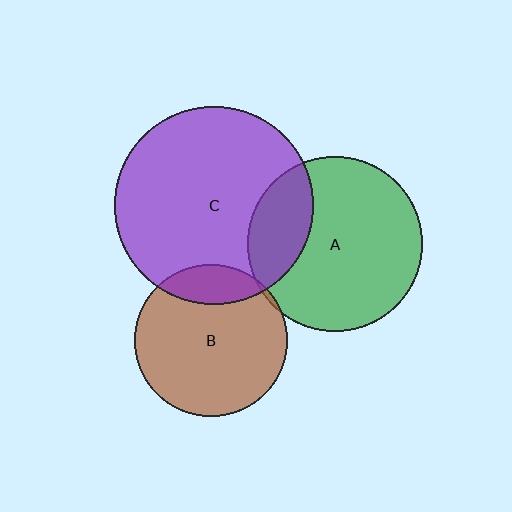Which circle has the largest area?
Circle C (purple).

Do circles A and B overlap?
Yes.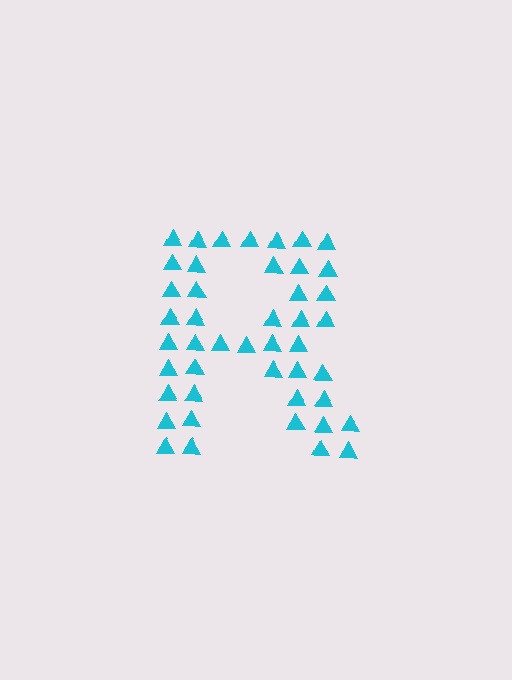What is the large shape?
The large shape is the letter R.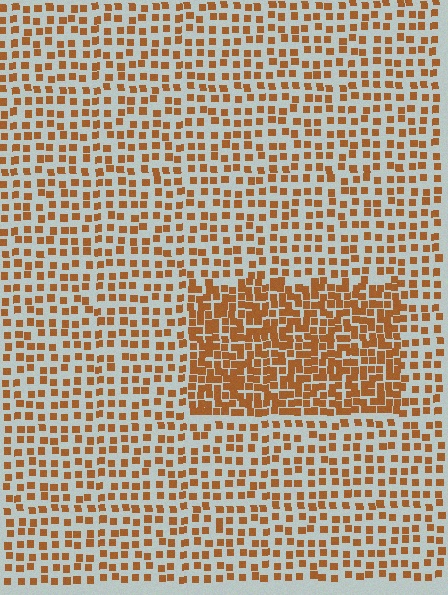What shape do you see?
I see a rectangle.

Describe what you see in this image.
The image contains small brown elements arranged at two different densities. A rectangle-shaped region is visible where the elements are more densely packed than the surrounding area.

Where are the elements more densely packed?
The elements are more densely packed inside the rectangle boundary.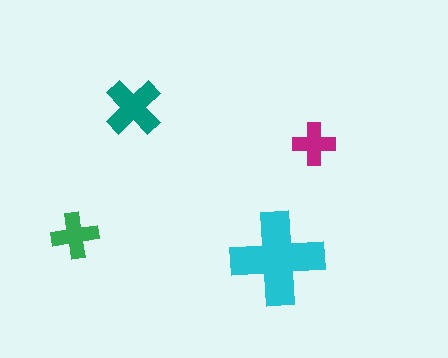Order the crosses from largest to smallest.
the cyan one, the teal one, the green one, the magenta one.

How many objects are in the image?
There are 4 objects in the image.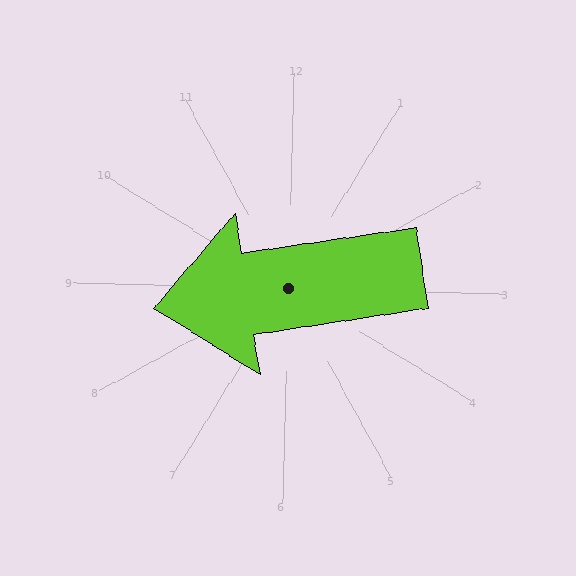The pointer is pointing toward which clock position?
Roughly 9 o'clock.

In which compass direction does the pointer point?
West.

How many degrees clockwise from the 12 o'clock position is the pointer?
Approximately 260 degrees.